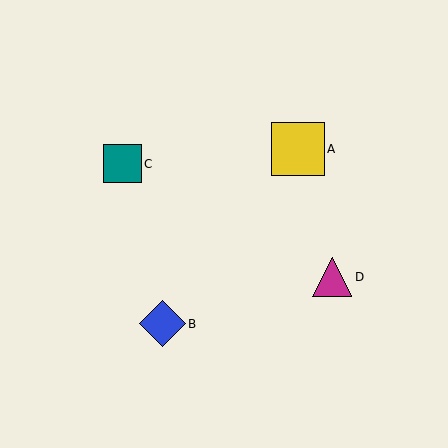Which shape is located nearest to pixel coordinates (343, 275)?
The magenta triangle (labeled D) at (332, 277) is nearest to that location.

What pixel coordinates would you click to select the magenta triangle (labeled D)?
Click at (332, 277) to select the magenta triangle D.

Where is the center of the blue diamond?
The center of the blue diamond is at (162, 324).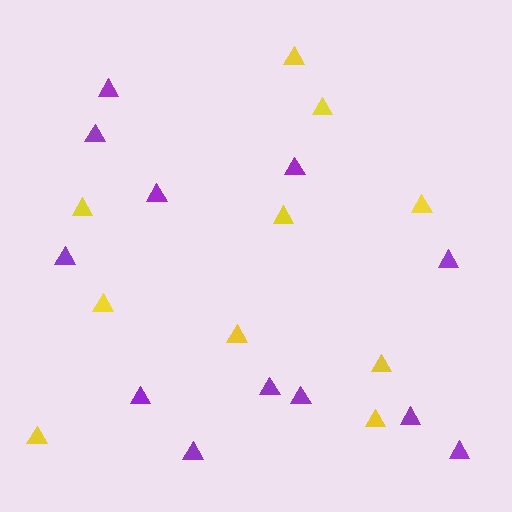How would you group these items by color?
There are 2 groups: one group of purple triangles (12) and one group of yellow triangles (10).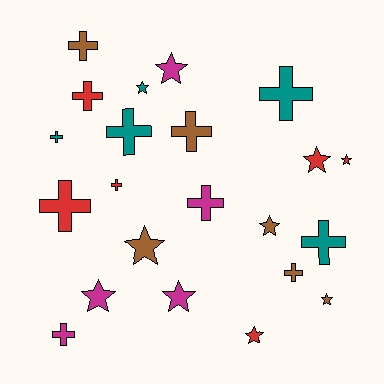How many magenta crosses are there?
There are 2 magenta crosses.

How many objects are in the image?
There are 22 objects.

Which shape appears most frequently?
Cross, with 12 objects.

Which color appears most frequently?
Red, with 6 objects.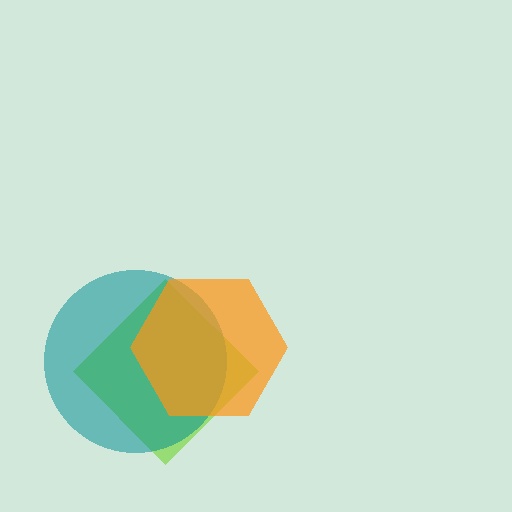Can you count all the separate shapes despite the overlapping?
Yes, there are 3 separate shapes.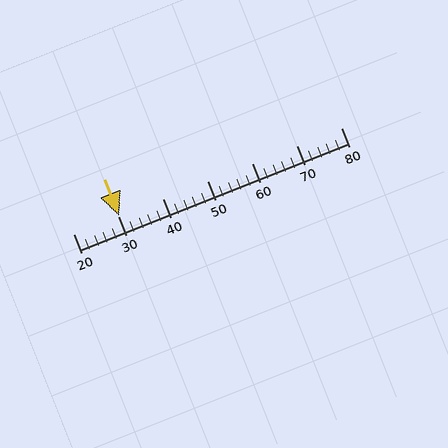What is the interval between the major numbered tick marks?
The major tick marks are spaced 10 units apart.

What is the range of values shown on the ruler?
The ruler shows values from 20 to 80.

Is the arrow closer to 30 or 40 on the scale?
The arrow is closer to 30.